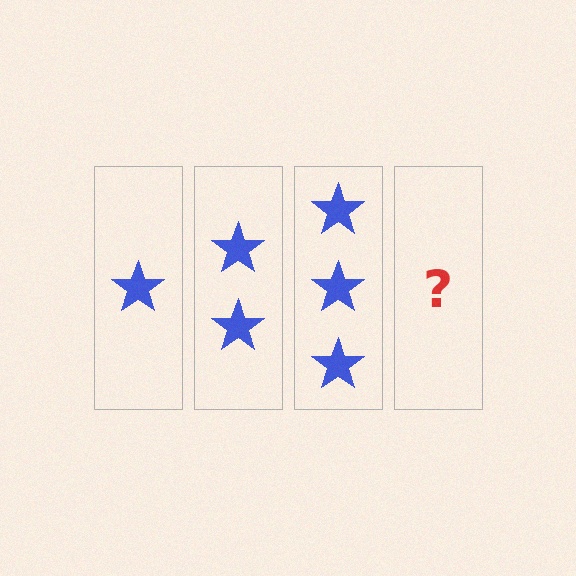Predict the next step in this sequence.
The next step is 4 stars.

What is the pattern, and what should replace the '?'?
The pattern is that each step adds one more star. The '?' should be 4 stars.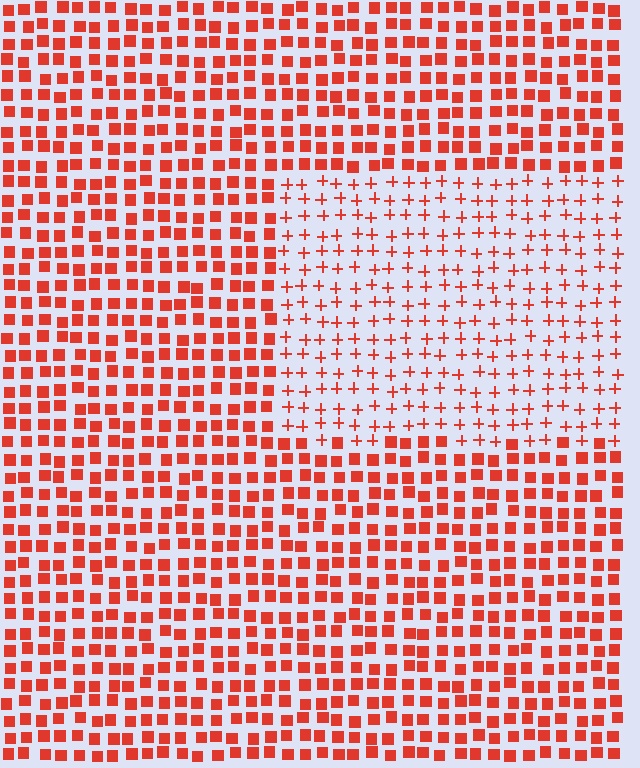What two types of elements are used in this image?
The image uses plus signs inside the rectangle region and squares outside it.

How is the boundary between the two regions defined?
The boundary is defined by a change in element shape: plus signs inside vs. squares outside. All elements share the same color and spacing.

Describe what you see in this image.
The image is filled with small red elements arranged in a uniform grid. A rectangle-shaped region contains plus signs, while the surrounding area contains squares. The boundary is defined purely by the change in element shape.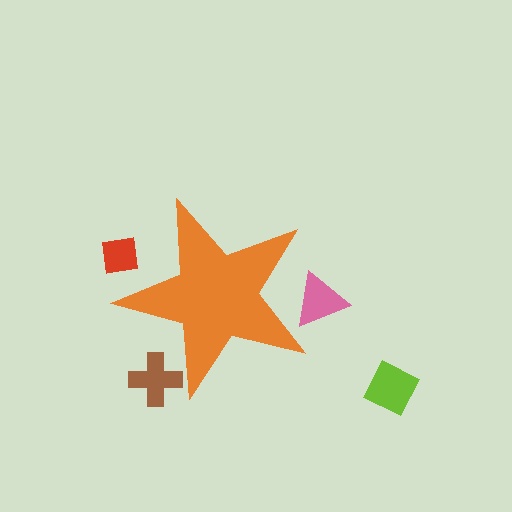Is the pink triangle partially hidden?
Yes, the pink triangle is partially hidden behind the orange star.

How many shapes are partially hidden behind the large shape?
3 shapes are partially hidden.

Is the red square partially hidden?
Yes, the red square is partially hidden behind the orange star.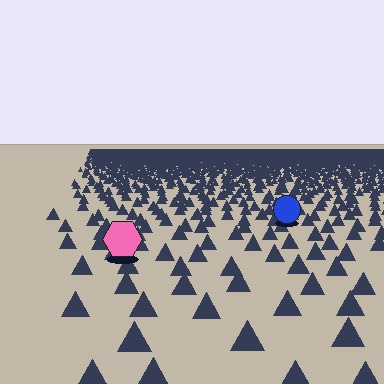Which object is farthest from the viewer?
The blue circle is farthest from the viewer. It appears smaller and the ground texture around it is denser.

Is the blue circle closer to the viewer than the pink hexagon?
No. The pink hexagon is closer — you can tell from the texture gradient: the ground texture is coarser near it.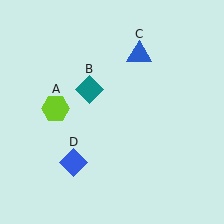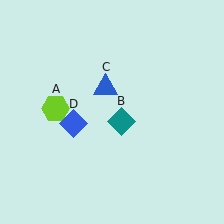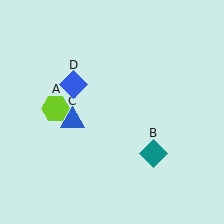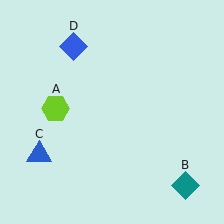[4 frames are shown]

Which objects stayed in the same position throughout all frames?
Lime hexagon (object A) remained stationary.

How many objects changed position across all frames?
3 objects changed position: teal diamond (object B), blue triangle (object C), blue diamond (object D).